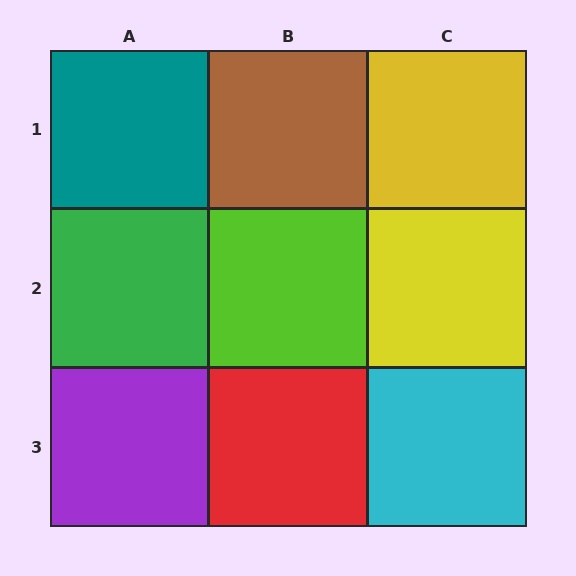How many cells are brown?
1 cell is brown.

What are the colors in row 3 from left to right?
Purple, red, cyan.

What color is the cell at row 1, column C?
Yellow.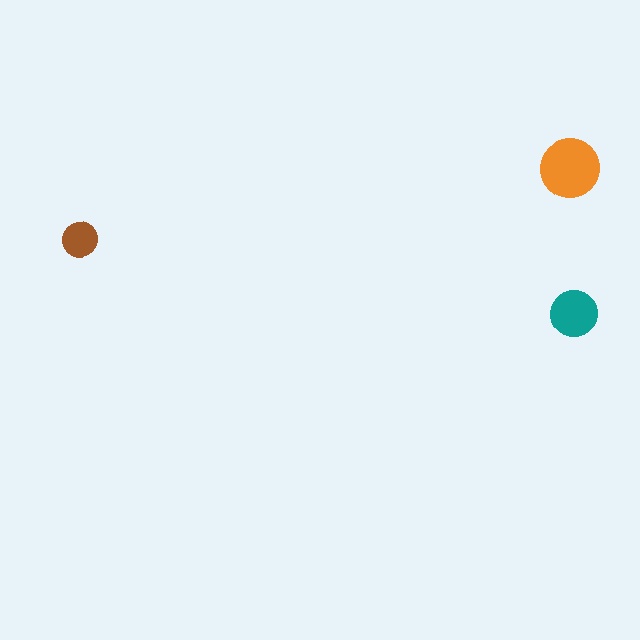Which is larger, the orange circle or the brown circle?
The orange one.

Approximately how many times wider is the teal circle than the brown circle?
About 1.5 times wider.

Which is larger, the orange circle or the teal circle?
The orange one.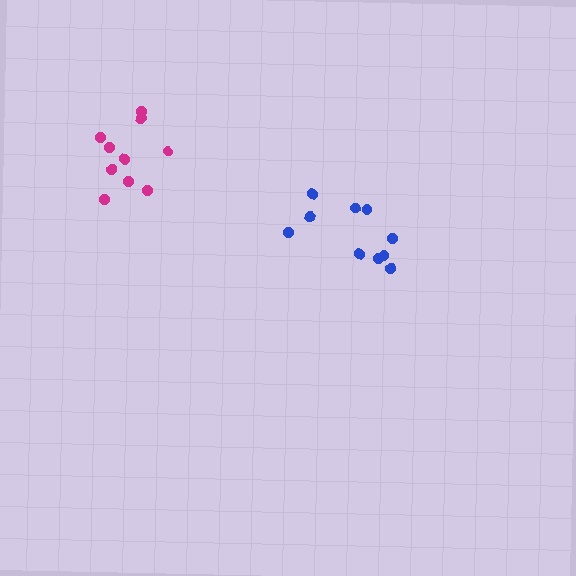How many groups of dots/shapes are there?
There are 2 groups.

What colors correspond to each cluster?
The clusters are colored: magenta, blue.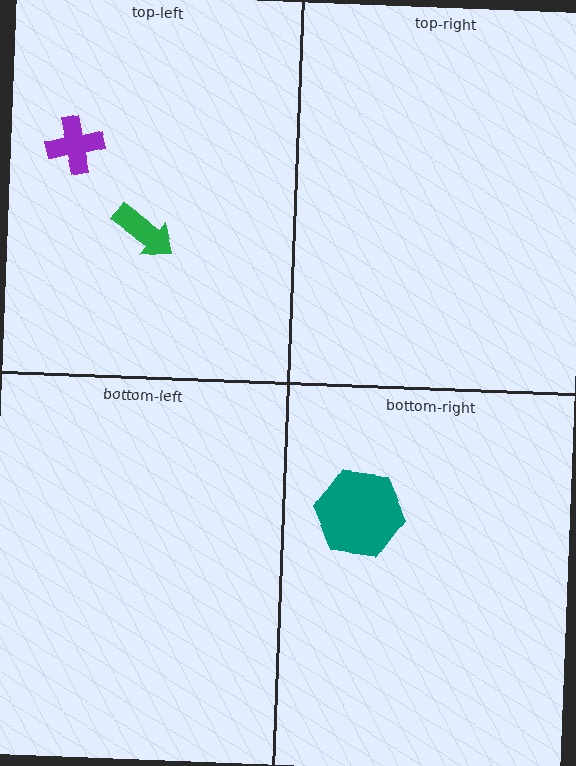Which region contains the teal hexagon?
The bottom-right region.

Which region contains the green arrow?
The top-left region.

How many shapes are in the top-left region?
2.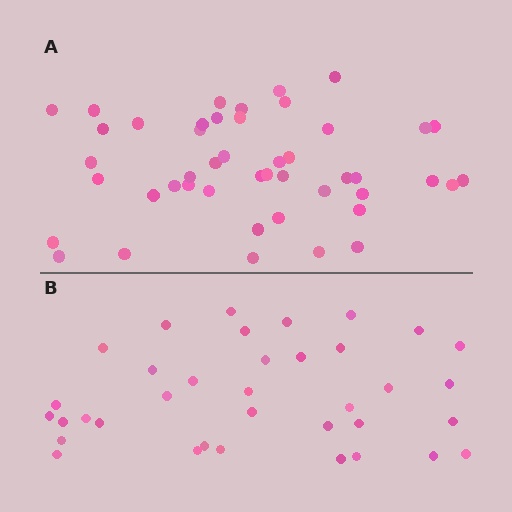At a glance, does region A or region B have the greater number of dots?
Region A (the top region) has more dots.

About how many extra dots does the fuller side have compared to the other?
Region A has roughly 10 or so more dots than region B.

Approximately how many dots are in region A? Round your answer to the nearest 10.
About 50 dots. (The exact count is 46, which rounds to 50.)